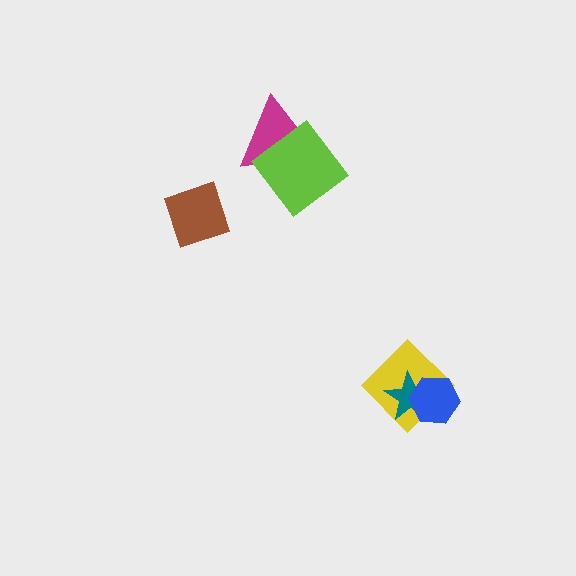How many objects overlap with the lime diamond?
1 object overlaps with the lime diamond.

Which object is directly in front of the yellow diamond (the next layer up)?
The teal star is directly in front of the yellow diamond.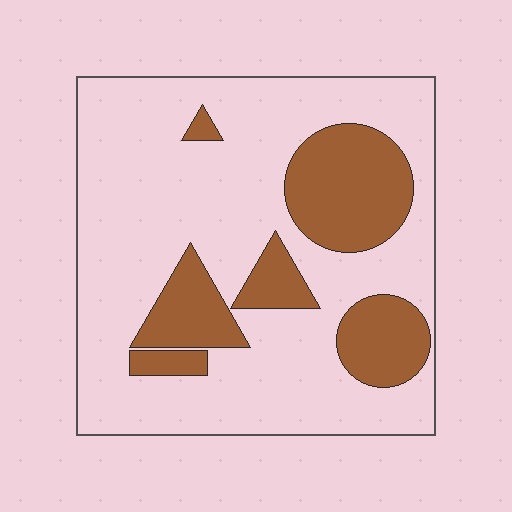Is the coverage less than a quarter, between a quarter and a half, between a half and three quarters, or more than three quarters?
Between a quarter and a half.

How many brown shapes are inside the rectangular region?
6.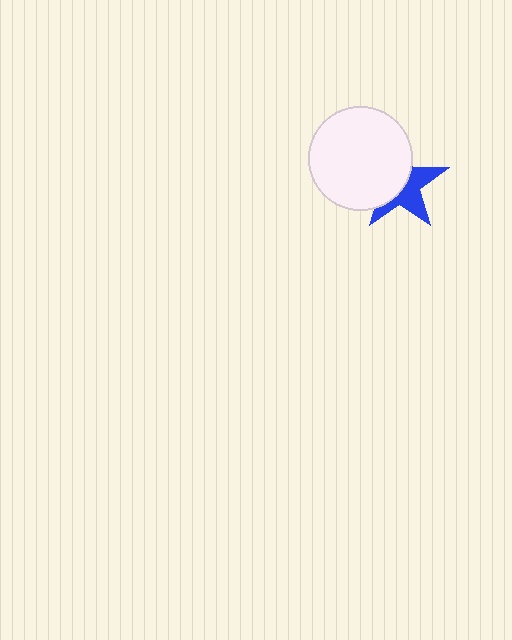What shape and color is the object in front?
The object in front is a white circle.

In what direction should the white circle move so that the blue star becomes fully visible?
The white circle should move left. That is the shortest direction to clear the overlap and leave the blue star fully visible.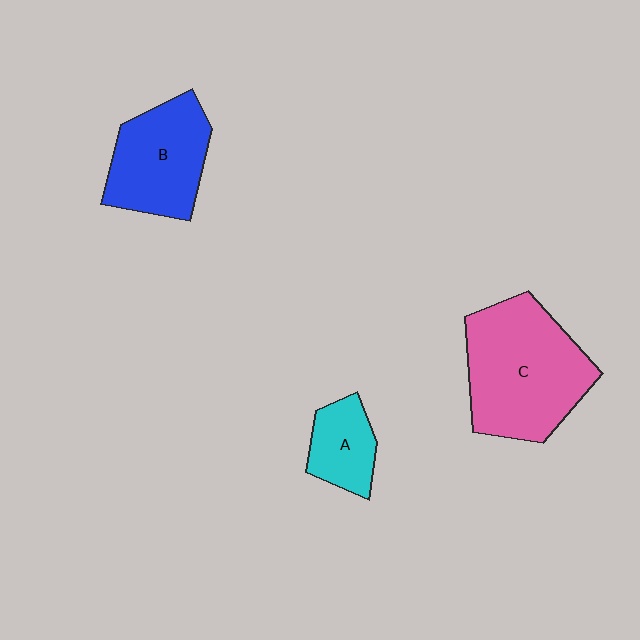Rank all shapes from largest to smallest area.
From largest to smallest: C (pink), B (blue), A (cyan).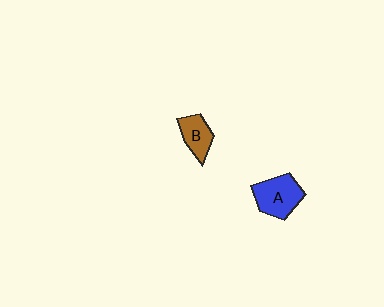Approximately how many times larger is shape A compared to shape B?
Approximately 1.5 times.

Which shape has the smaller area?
Shape B (brown).